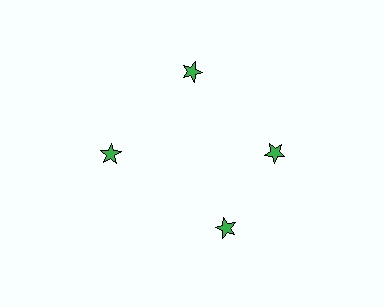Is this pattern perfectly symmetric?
No. The 4 green stars are arranged in a ring, but one element near the 6 o'clock position is rotated out of alignment along the ring, breaking the 4-fold rotational symmetry.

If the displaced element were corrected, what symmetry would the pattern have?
It would have 4-fold rotational symmetry — the pattern would map onto itself every 90 degrees.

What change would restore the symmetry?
The symmetry would be restored by rotating it back into even spacing with its neighbors so that all 4 stars sit at equal angles and equal distance from the center.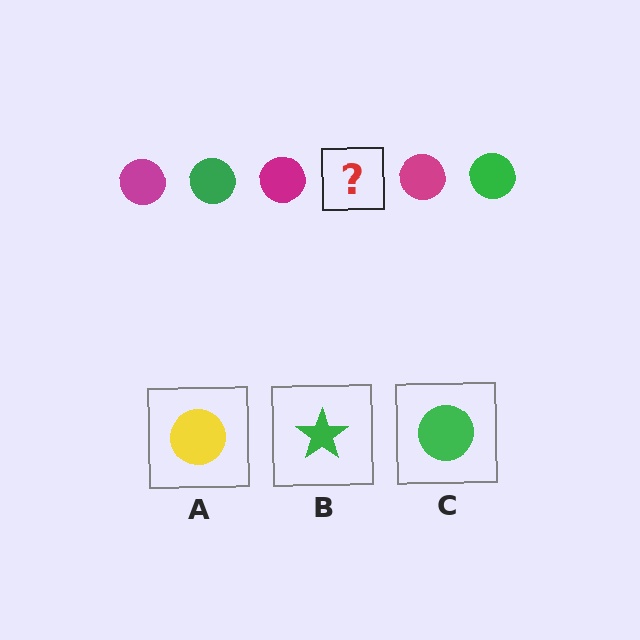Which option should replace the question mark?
Option C.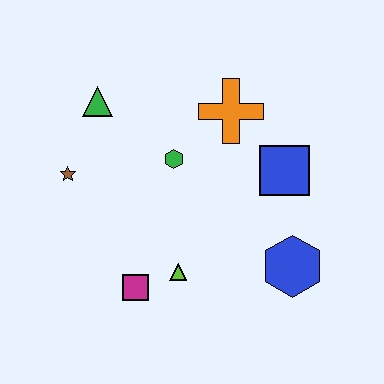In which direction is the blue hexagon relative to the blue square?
The blue hexagon is below the blue square.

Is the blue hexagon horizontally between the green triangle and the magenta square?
No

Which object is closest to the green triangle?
The brown star is closest to the green triangle.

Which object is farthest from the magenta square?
The orange cross is farthest from the magenta square.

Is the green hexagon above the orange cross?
No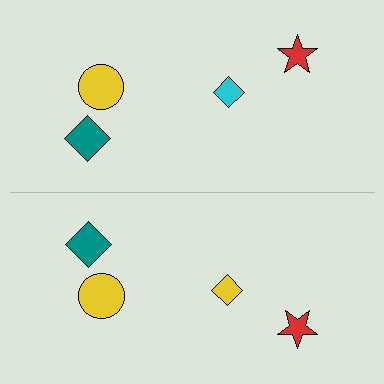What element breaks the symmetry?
The yellow diamond on the bottom side breaks the symmetry — its mirror counterpart is cyan.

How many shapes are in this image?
There are 8 shapes in this image.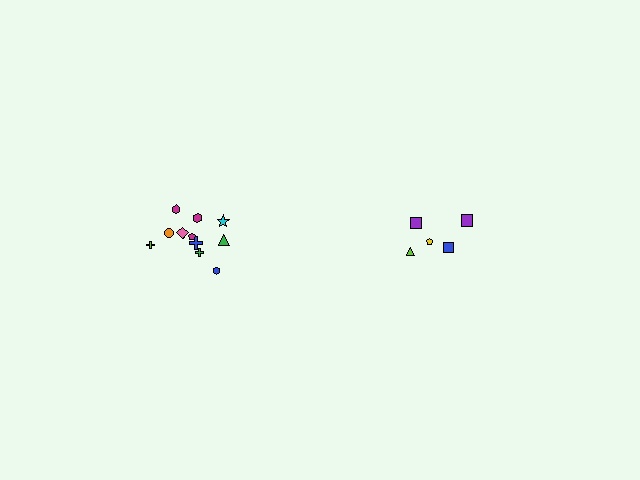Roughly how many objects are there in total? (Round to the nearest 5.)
Roughly 15 objects in total.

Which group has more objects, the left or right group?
The left group.